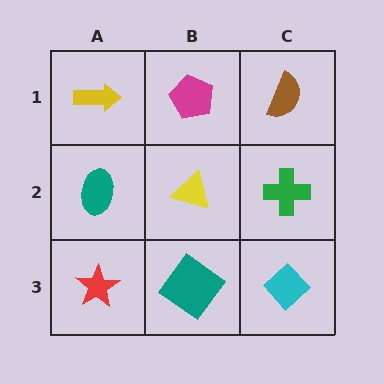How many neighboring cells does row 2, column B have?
4.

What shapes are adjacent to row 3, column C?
A green cross (row 2, column C), a teal diamond (row 3, column B).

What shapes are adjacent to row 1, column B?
A yellow triangle (row 2, column B), a yellow arrow (row 1, column A), a brown semicircle (row 1, column C).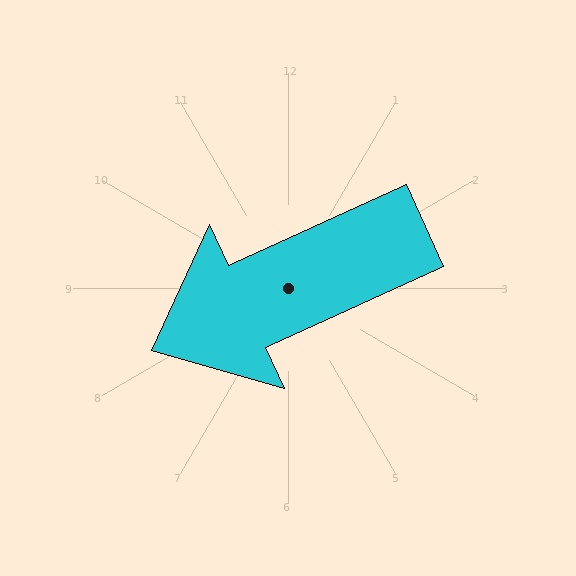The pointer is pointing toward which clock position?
Roughly 8 o'clock.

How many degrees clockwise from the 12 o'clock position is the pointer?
Approximately 245 degrees.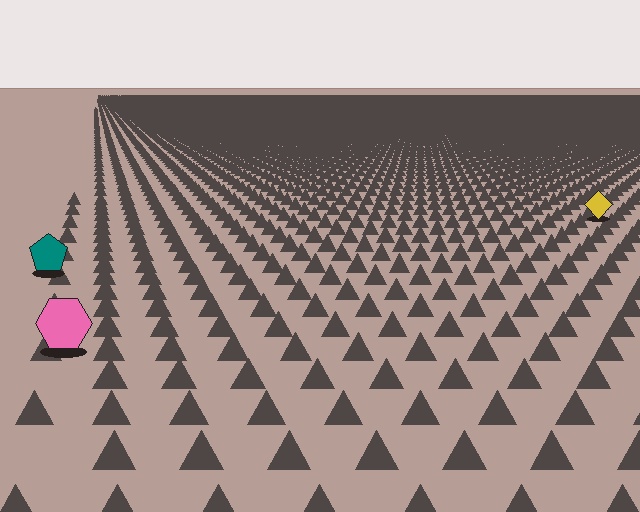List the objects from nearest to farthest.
From nearest to farthest: the pink hexagon, the teal pentagon, the yellow diamond.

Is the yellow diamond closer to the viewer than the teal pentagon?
No. The teal pentagon is closer — you can tell from the texture gradient: the ground texture is coarser near it.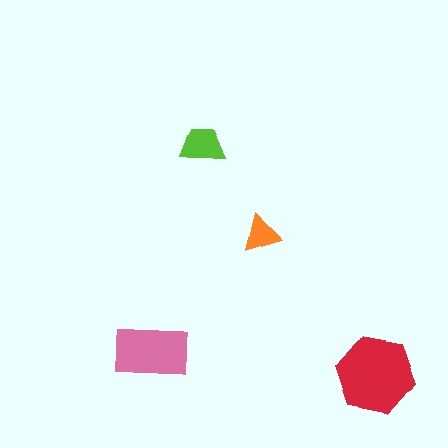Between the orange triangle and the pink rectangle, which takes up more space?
The pink rectangle.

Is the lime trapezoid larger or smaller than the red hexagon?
Smaller.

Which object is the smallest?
The orange triangle.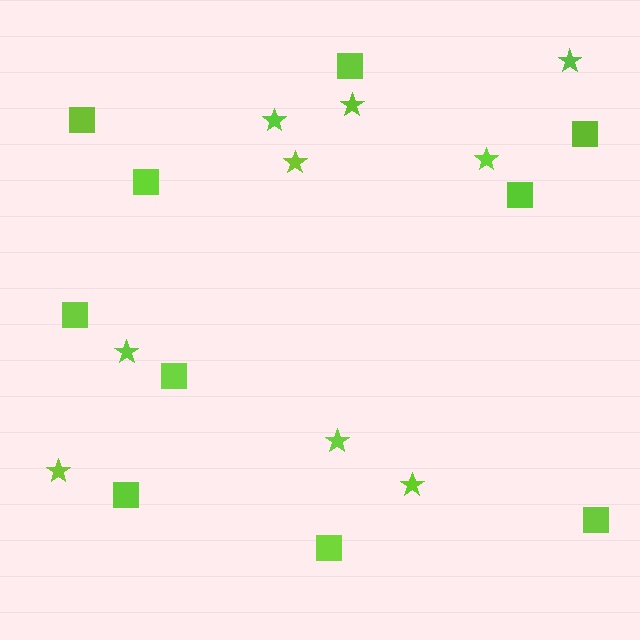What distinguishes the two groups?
There are 2 groups: one group of stars (9) and one group of squares (10).